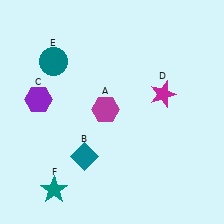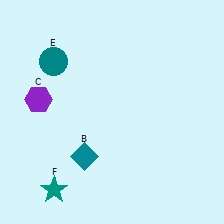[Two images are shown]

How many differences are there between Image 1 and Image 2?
There are 2 differences between the two images.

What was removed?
The magenta hexagon (A), the magenta star (D) were removed in Image 2.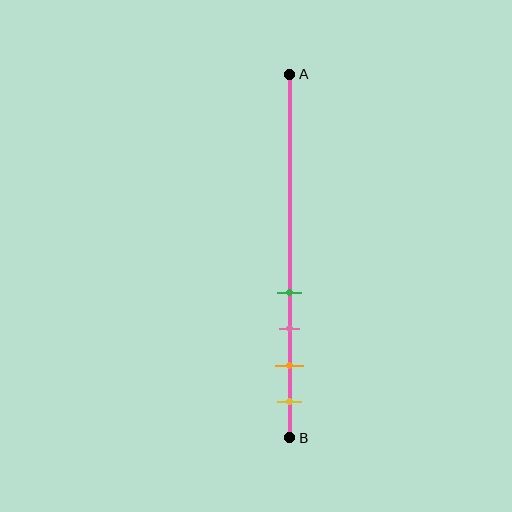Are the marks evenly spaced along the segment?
Yes, the marks are approximately evenly spaced.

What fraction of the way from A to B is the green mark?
The green mark is approximately 60% (0.6) of the way from A to B.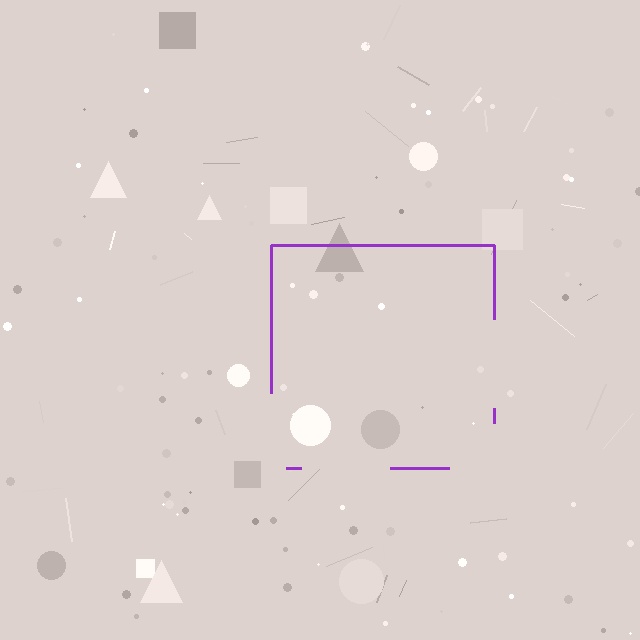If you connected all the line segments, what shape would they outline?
They would outline a square.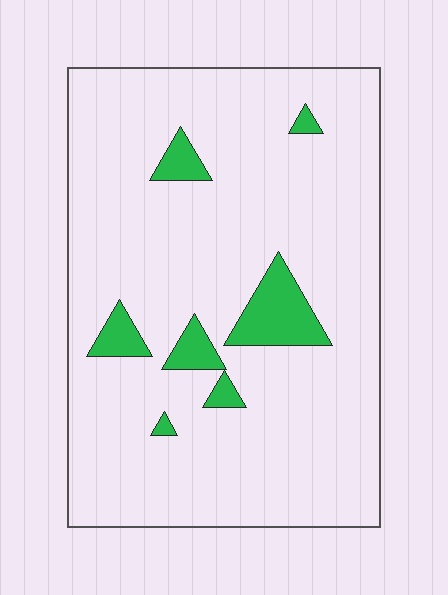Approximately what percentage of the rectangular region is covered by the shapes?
Approximately 10%.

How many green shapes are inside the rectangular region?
7.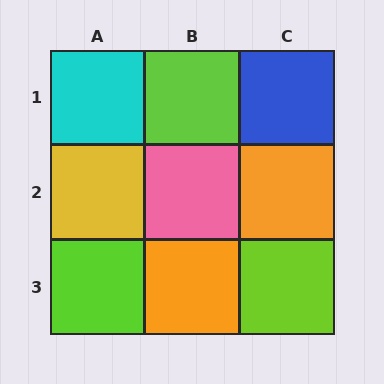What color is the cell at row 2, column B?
Pink.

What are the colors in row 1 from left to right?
Cyan, lime, blue.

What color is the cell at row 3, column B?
Orange.